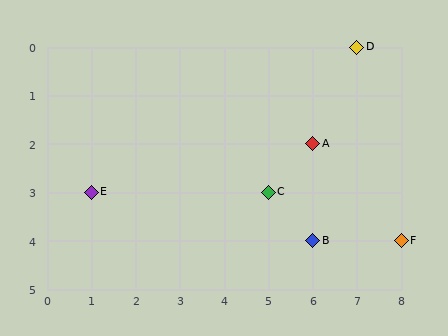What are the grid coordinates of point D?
Point D is at grid coordinates (7, 0).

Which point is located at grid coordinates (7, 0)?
Point D is at (7, 0).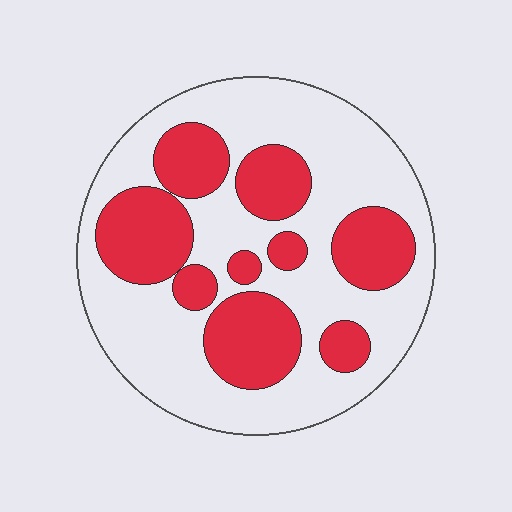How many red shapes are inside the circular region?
9.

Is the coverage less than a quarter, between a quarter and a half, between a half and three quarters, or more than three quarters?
Between a quarter and a half.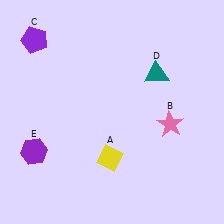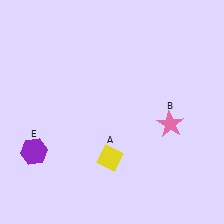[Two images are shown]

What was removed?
The teal triangle (D), the purple pentagon (C) were removed in Image 2.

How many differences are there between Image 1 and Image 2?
There are 2 differences between the two images.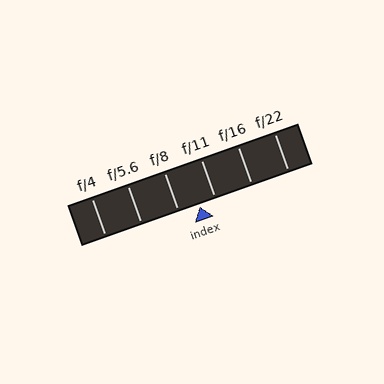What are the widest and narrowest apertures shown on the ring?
The widest aperture shown is f/4 and the narrowest is f/22.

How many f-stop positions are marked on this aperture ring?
There are 6 f-stop positions marked.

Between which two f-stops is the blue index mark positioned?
The index mark is between f/8 and f/11.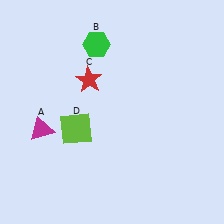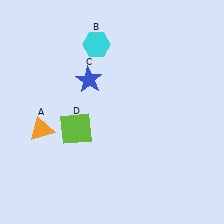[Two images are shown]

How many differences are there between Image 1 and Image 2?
There are 3 differences between the two images.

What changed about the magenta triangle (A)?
In Image 1, A is magenta. In Image 2, it changed to orange.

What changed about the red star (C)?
In Image 1, C is red. In Image 2, it changed to blue.